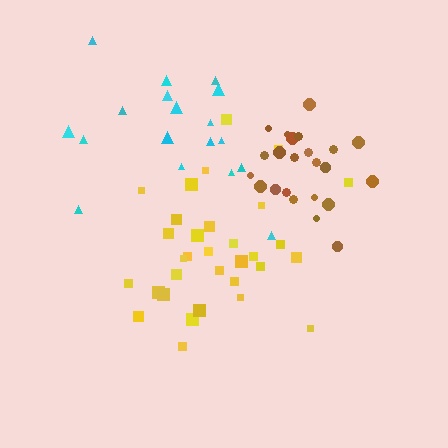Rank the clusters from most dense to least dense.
brown, yellow, cyan.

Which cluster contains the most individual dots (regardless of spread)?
Yellow (32).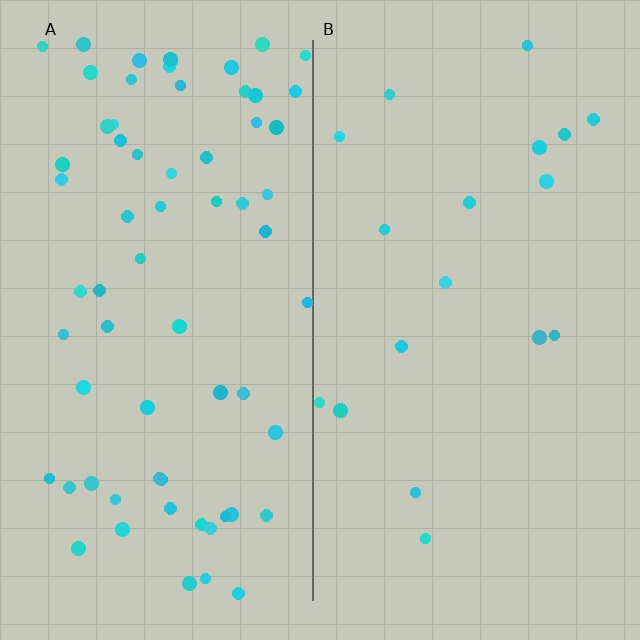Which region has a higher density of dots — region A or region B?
A (the left).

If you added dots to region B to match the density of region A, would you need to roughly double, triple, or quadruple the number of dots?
Approximately quadruple.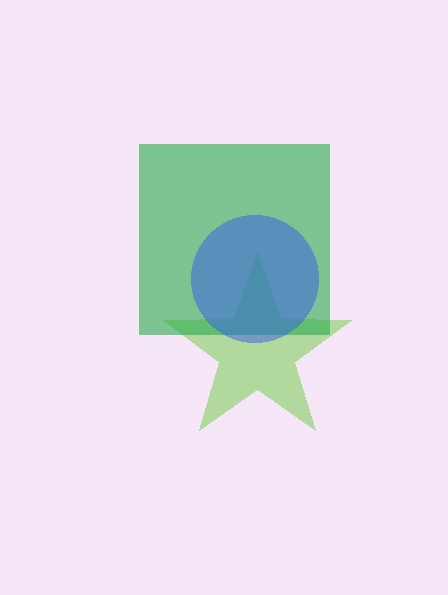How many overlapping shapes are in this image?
There are 3 overlapping shapes in the image.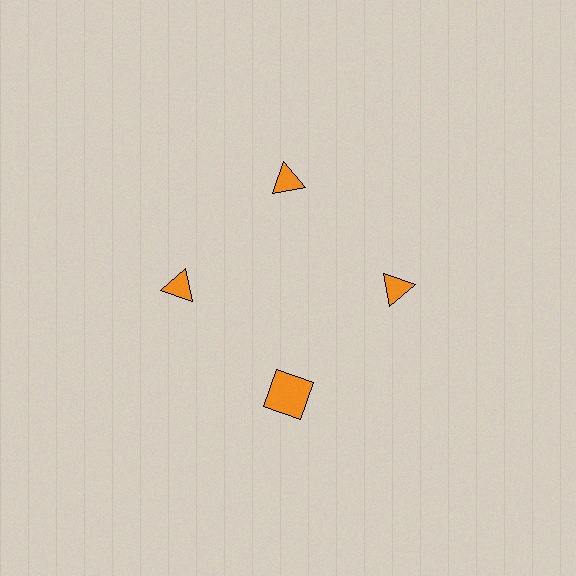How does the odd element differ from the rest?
It has a different shape: square instead of triangle.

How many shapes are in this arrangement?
There are 4 shapes arranged in a ring pattern.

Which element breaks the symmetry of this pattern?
The orange square at roughly the 6 o'clock position breaks the symmetry. All other shapes are orange triangles.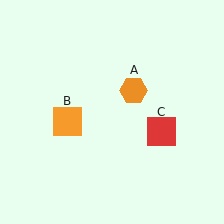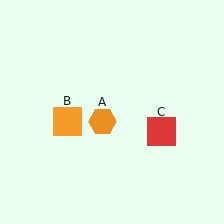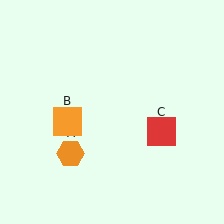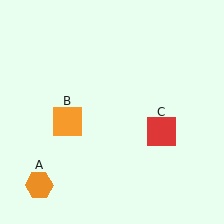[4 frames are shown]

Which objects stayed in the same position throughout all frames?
Orange square (object B) and red square (object C) remained stationary.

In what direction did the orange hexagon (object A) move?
The orange hexagon (object A) moved down and to the left.